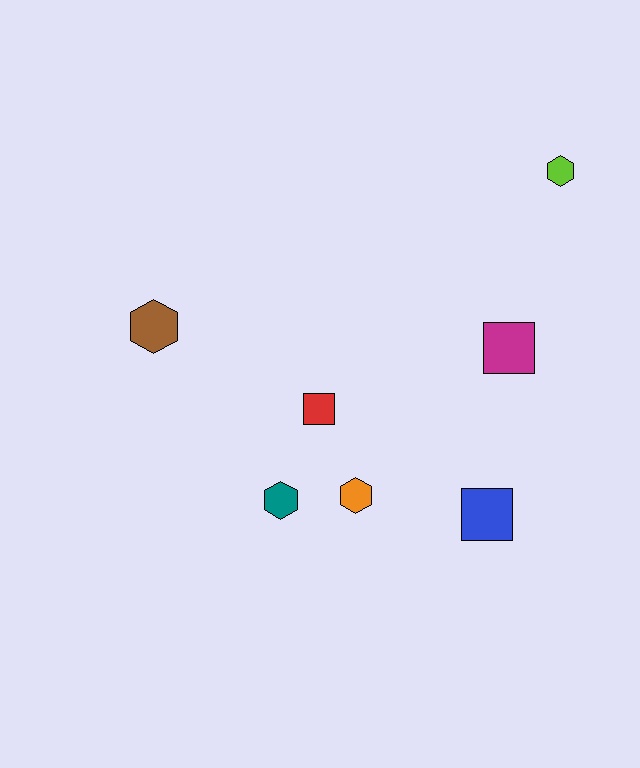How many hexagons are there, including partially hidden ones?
There are 4 hexagons.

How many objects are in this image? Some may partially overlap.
There are 7 objects.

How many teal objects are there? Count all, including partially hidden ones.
There is 1 teal object.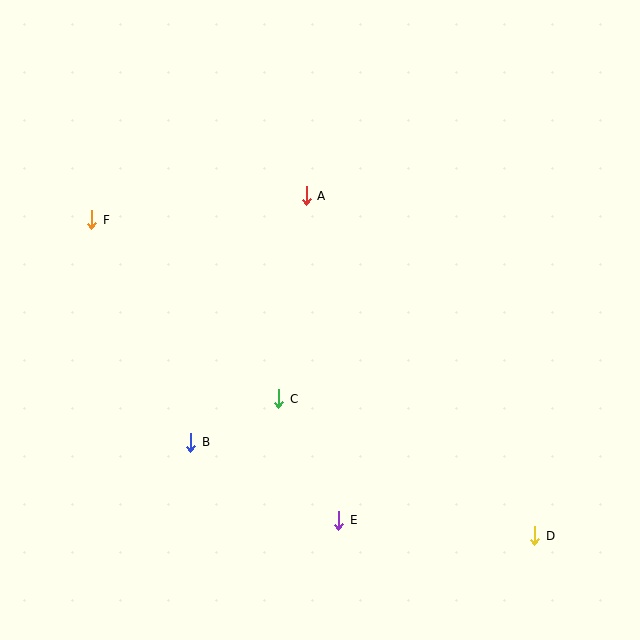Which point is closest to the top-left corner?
Point F is closest to the top-left corner.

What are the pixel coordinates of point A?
Point A is at (306, 196).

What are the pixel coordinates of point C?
Point C is at (279, 399).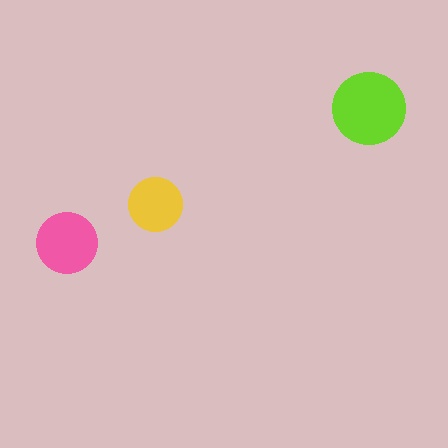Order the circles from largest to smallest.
the lime one, the pink one, the yellow one.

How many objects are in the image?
There are 3 objects in the image.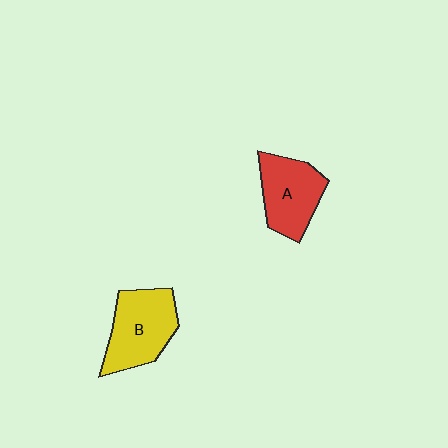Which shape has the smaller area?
Shape A (red).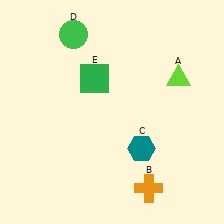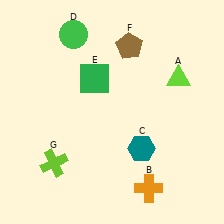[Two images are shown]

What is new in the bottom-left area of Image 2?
A lime cross (G) was added in the bottom-left area of Image 2.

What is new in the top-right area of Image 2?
A brown pentagon (F) was added in the top-right area of Image 2.